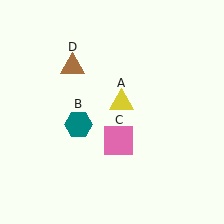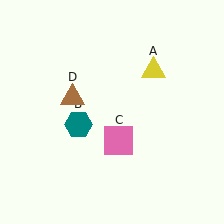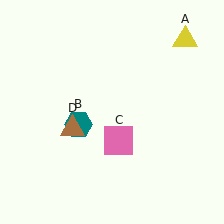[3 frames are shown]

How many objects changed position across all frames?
2 objects changed position: yellow triangle (object A), brown triangle (object D).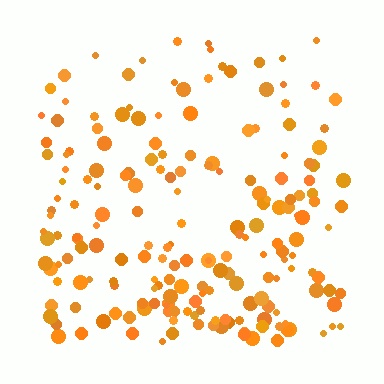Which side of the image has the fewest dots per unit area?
The top.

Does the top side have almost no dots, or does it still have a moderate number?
Still a moderate number, just noticeably fewer than the bottom.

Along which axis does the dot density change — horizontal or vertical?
Vertical.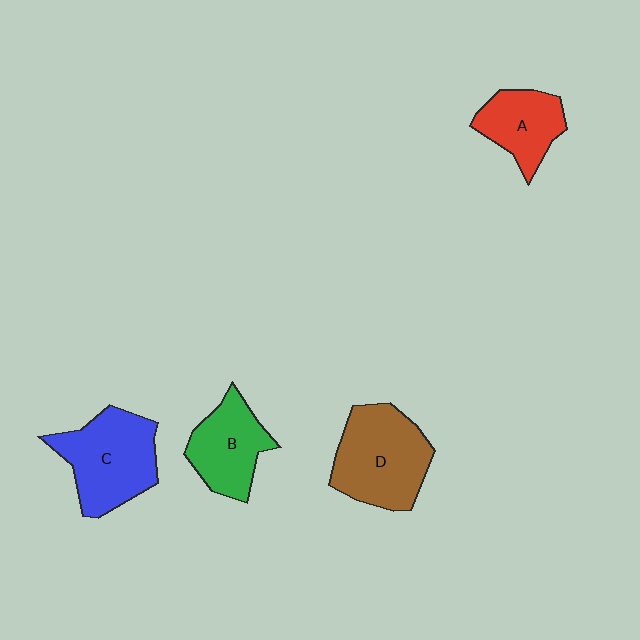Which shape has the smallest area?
Shape A (red).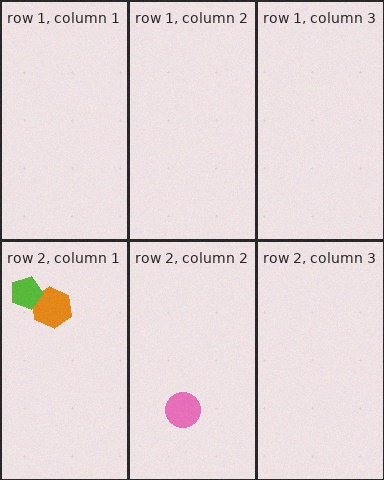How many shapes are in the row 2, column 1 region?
2.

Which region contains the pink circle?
The row 2, column 2 region.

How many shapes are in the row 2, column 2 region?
1.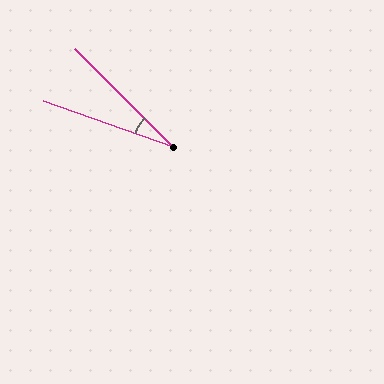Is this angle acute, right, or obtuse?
It is acute.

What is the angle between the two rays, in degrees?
Approximately 26 degrees.